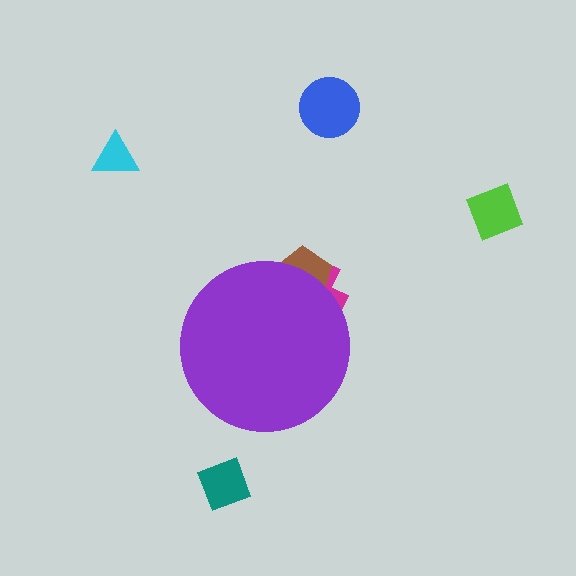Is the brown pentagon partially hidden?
Yes, the brown pentagon is partially hidden behind the purple circle.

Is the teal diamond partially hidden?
No, the teal diamond is fully visible.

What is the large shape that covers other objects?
A purple circle.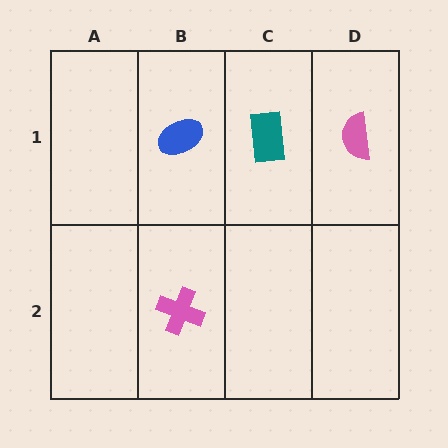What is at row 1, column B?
A blue ellipse.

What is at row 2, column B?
A pink cross.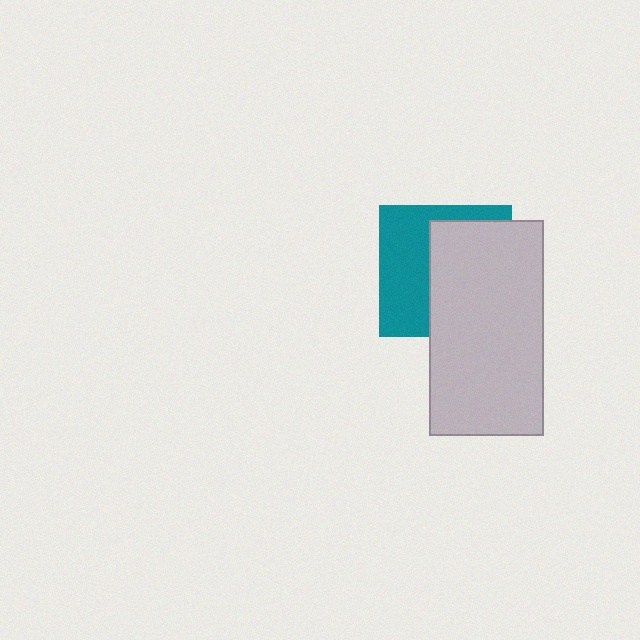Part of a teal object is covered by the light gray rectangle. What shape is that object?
It is a square.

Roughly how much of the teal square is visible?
A small part of it is visible (roughly 44%).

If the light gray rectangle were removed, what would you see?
You would see the complete teal square.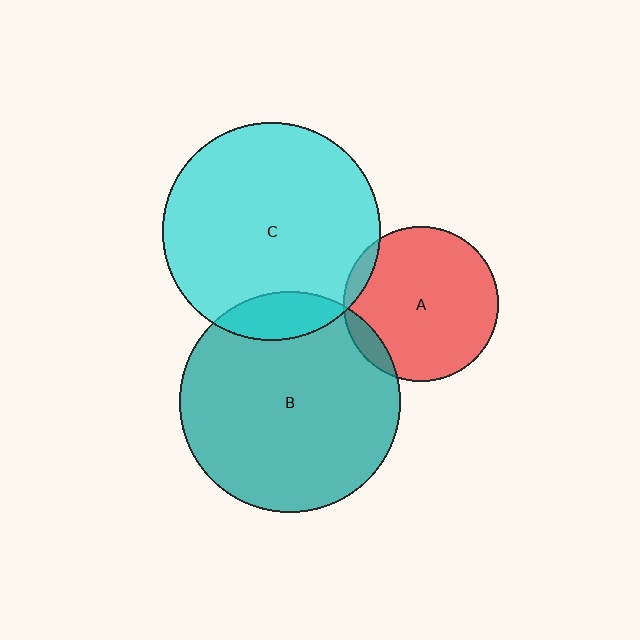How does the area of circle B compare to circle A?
Approximately 2.0 times.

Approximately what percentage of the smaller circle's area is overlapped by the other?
Approximately 10%.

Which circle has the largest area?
Circle B (teal).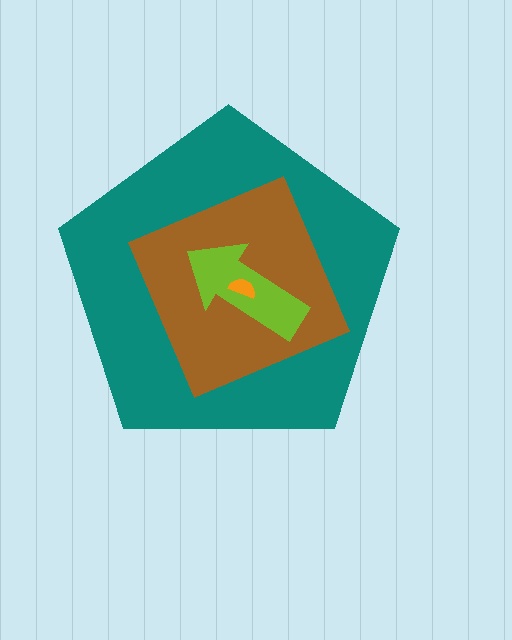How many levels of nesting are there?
4.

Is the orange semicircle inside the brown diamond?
Yes.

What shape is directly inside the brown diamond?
The lime arrow.